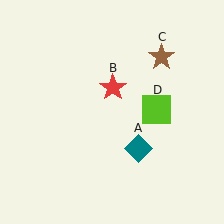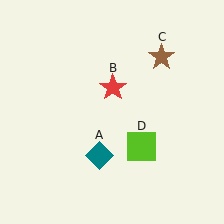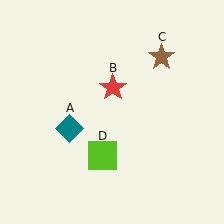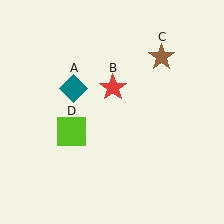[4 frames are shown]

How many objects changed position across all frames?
2 objects changed position: teal diamond (object A), lime square (object D).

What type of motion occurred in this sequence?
The teal diamond (object A), lime square (object D) rotated clockwise around the center of the scene.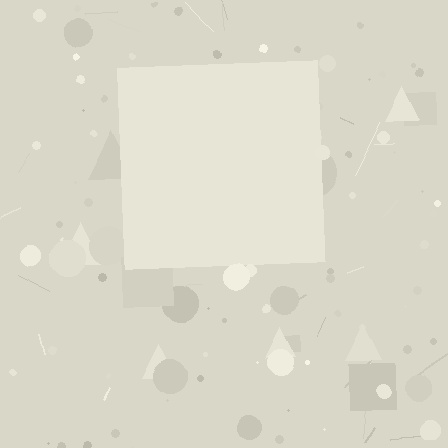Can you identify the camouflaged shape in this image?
The camouflaged shape is a square.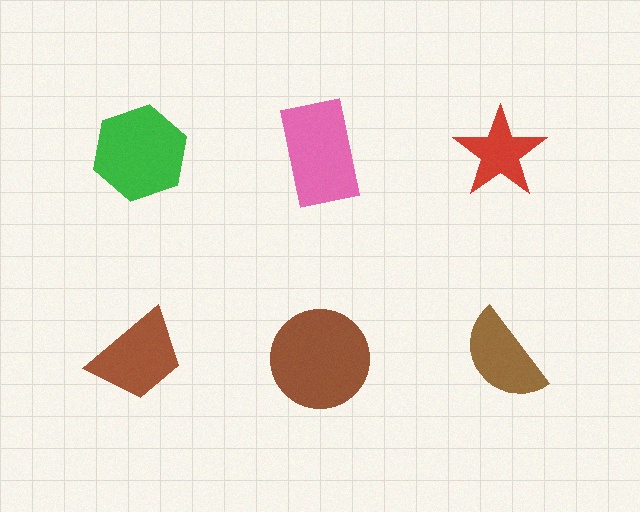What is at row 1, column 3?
A red star.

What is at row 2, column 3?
A brown semicircle.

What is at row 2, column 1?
A brown trapezoid.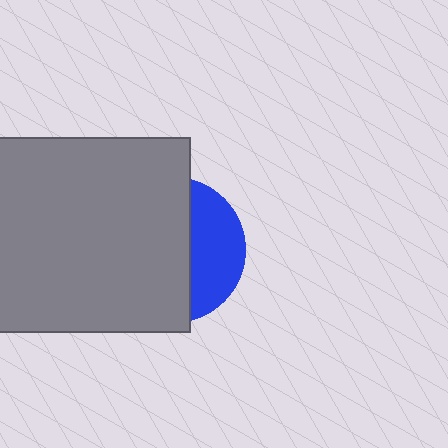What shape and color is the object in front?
The object in front is a gray rectangle.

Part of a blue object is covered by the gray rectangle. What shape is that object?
It is a circle.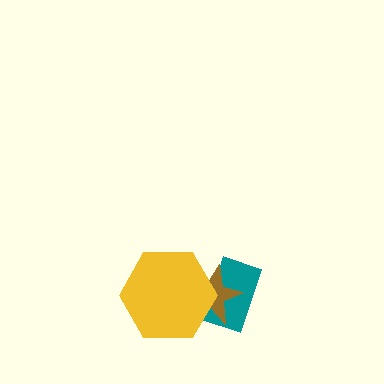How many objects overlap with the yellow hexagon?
2 objects overlap with the yellow hexagon.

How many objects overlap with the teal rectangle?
2 objects overlap with the teal rectangle.